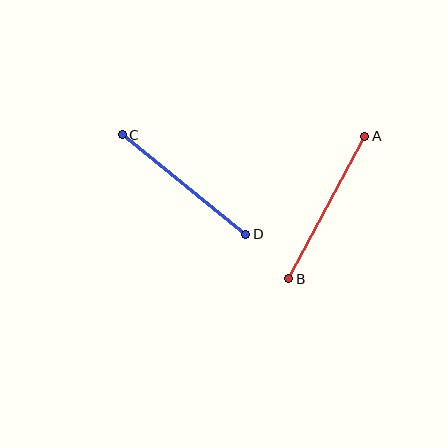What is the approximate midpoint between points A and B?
The midpoint is at approximately (327, 208) pixels.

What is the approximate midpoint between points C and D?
The midpoint is at approximately (184, 185) pixels.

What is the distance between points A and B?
The distance is approximately 162 pixels.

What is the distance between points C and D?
The distance is approximately 159 pixels.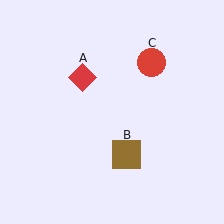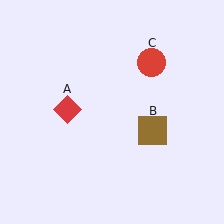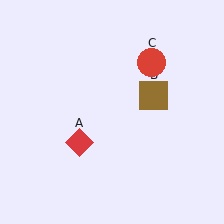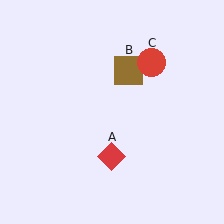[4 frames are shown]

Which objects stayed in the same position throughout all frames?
Red circle (object C) remained stationary.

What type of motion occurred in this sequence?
The red diamond (object A), brown square (object B) rotated counterclockwise around the center of the scene.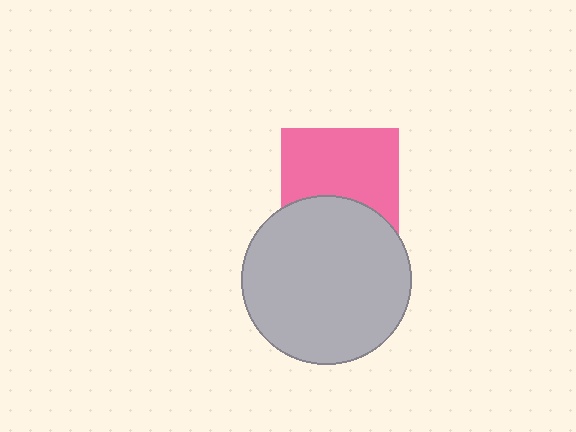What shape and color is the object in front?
The object in front is a light gray circle.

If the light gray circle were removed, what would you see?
You would see the complete pink square.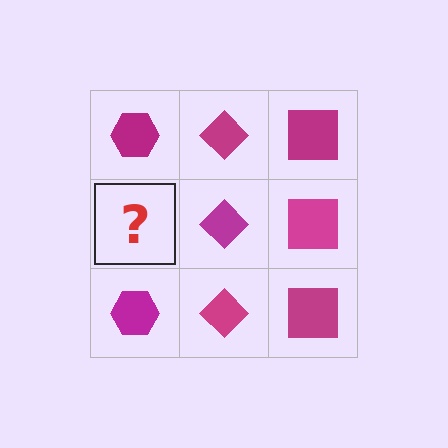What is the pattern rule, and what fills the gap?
The rule is that each column has a consistent shape. The gap should be filled with a magenta hexagon.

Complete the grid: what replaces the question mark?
The question mark should be replaced with a magenta hexagon.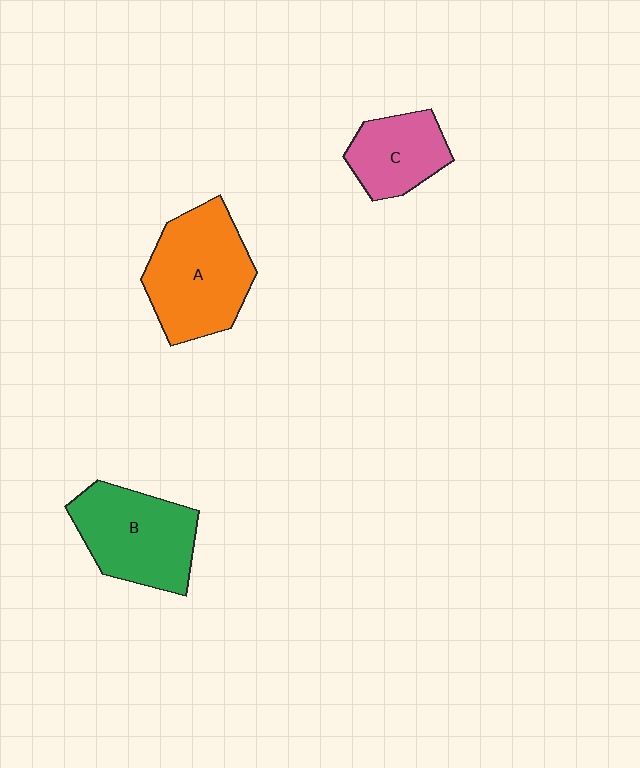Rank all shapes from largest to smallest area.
From largest to smallest: A (orange), B (green), C (pink).